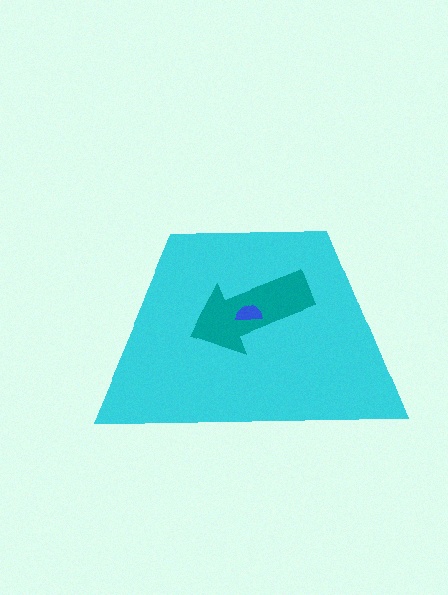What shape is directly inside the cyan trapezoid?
The teal arrow.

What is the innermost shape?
The blue semicircle.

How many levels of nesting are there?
3.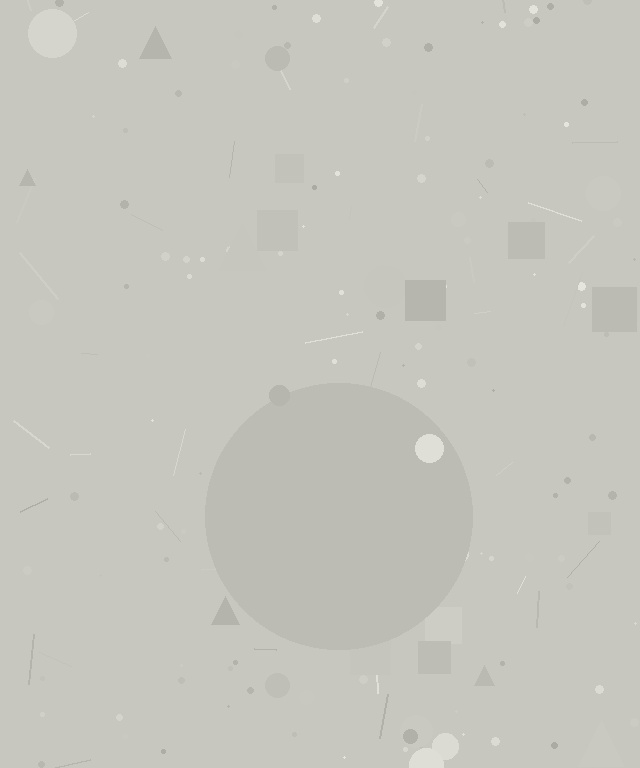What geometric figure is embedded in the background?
A circle is embedded in the background.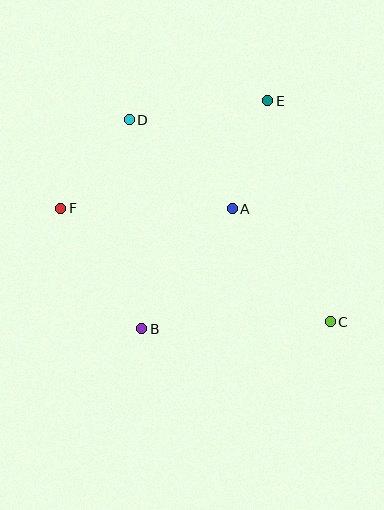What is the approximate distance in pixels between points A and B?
The distance between A and B is approximately 151 pixels.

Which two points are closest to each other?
Points D and F are closest to each other.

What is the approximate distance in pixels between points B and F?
The distance between B and F is approximately 145 pixels.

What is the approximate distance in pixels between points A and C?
The distance between A and C is approximately 150 pixels.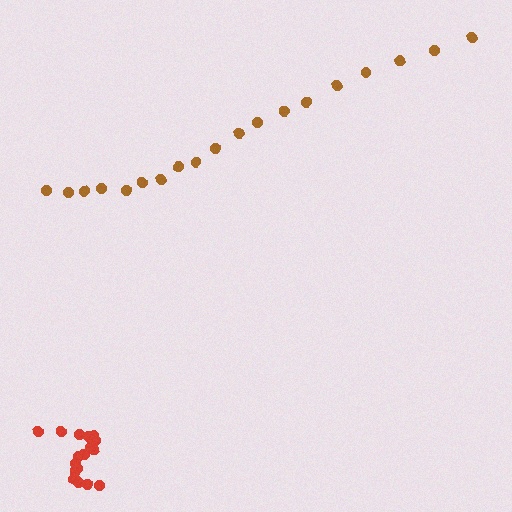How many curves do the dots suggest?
There are 2 distinct paths.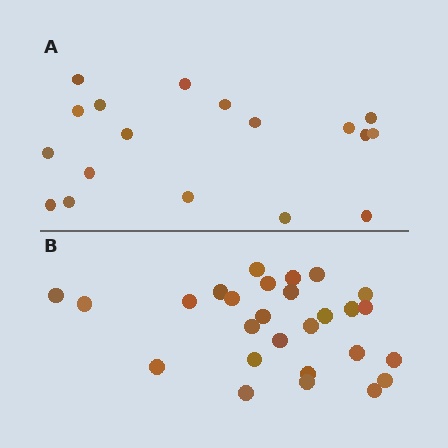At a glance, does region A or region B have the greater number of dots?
Region B (the bottom region) has more dots.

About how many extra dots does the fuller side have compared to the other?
Region B has roughly 8 or so more dots than region A.